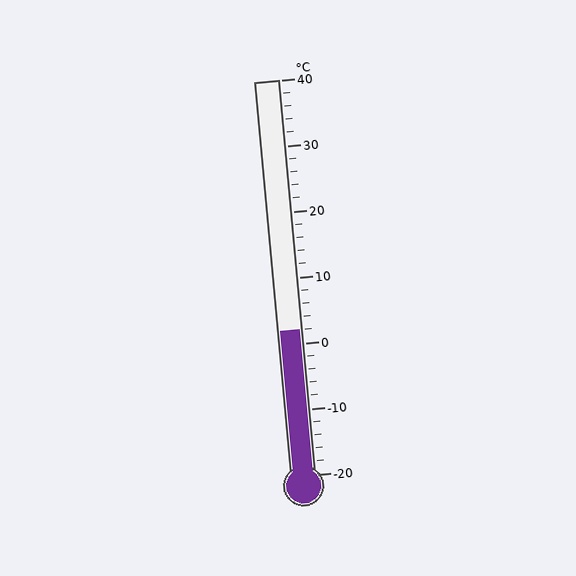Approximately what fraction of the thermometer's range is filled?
The thermometer is filled to approximately 35% of its range.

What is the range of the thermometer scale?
The thermometer scale ranges from -20°C to 40°C.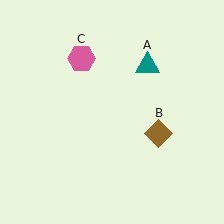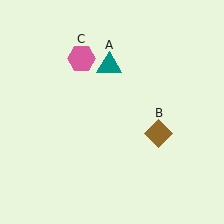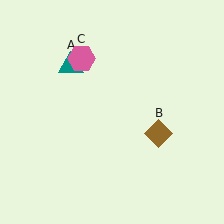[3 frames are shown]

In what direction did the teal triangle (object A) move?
The teal triangle (object A) moved left.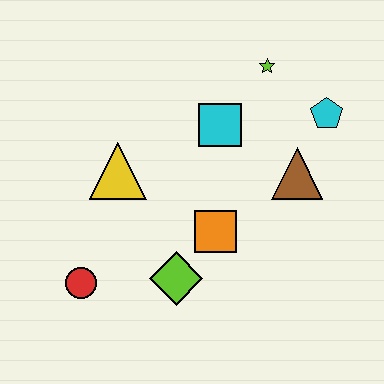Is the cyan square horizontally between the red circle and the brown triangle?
Yes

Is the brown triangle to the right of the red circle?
Yes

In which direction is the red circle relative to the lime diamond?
The red circle is to the left of the lime diamond.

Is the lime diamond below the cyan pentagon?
Yes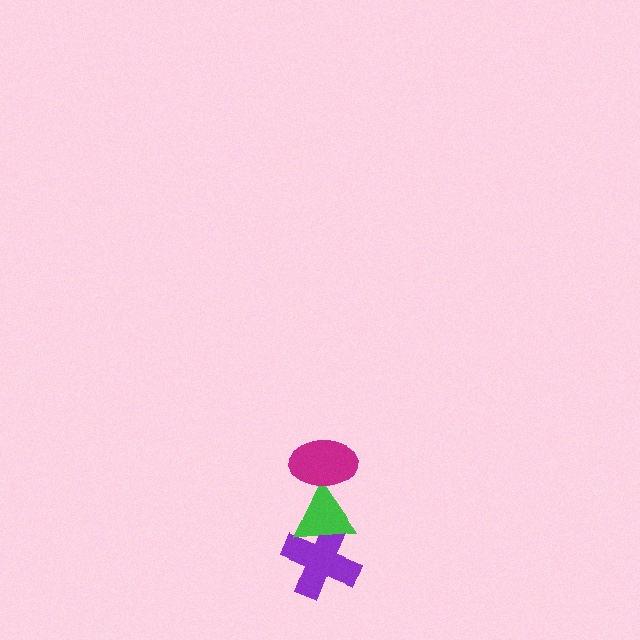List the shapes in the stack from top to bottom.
From top to bottom: the magenta ellipse, the green triangle, the purple cross.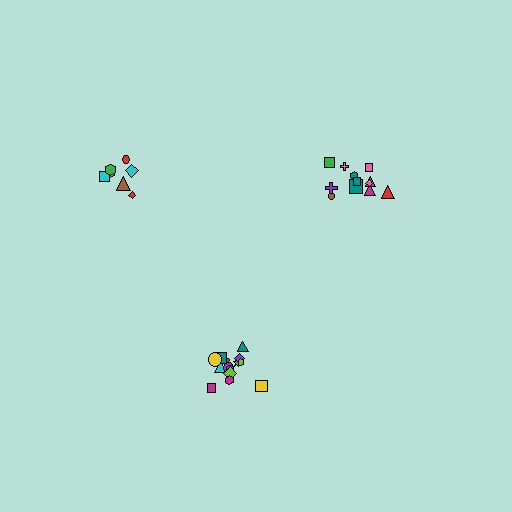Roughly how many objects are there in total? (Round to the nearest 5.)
Roughly 35 objects in total.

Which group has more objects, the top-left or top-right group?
The top-right group.